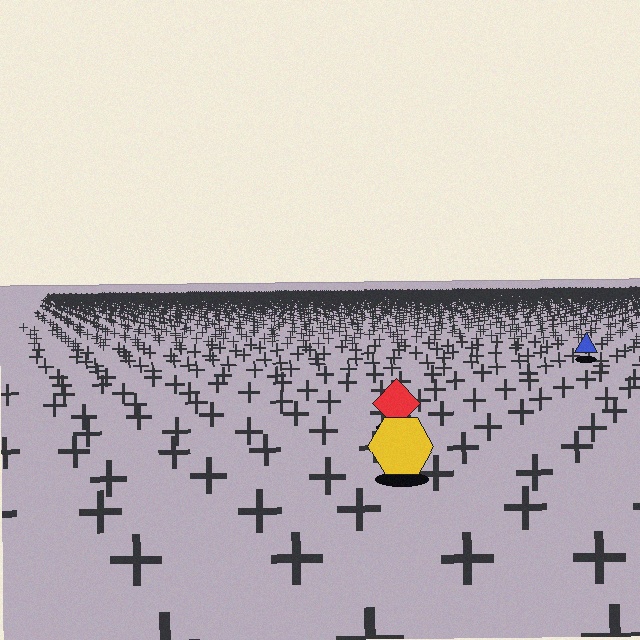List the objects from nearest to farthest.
From nearest to farthest: the yellow hexagon, the red diamond, the blue triangle.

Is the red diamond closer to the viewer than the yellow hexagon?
No. The yellow hexagon is closer — you can tell from the texture gradient: the ground texture is coarser near it.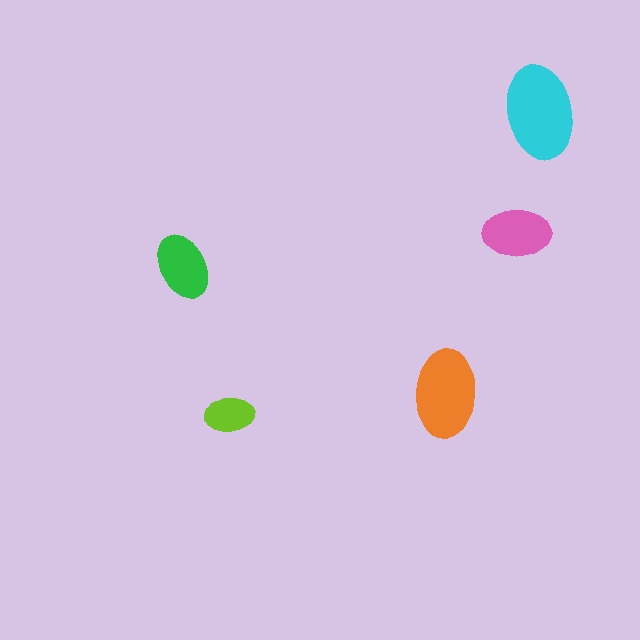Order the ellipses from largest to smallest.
the cyan one, the orange one, the pink one, the green one, the lime one.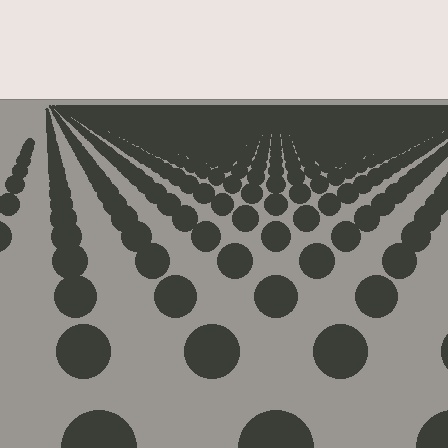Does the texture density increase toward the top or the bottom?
Density increases toward the top.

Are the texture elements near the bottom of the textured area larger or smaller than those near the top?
Larger. Near the bottom, elements are closer to the viewer and appear at a bigger on-screen size.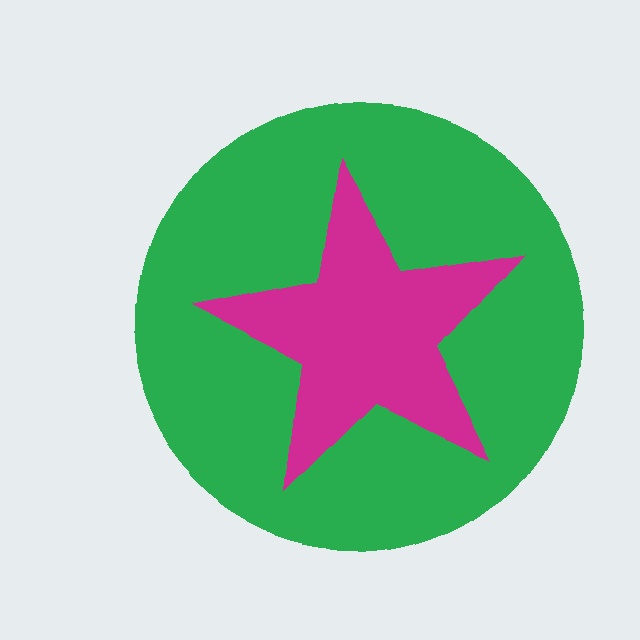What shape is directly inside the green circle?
The magenta star.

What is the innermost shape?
The magenta star.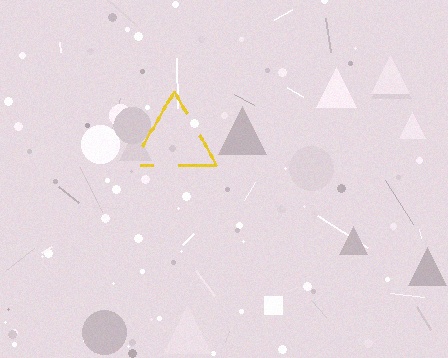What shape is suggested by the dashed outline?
The dashed outline suggests a triangle.